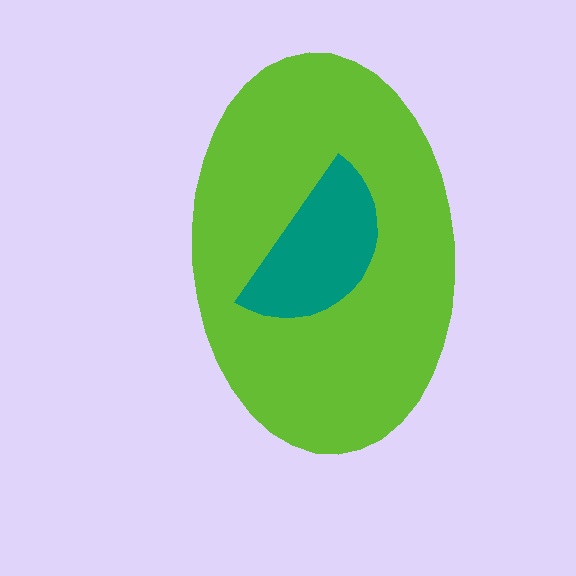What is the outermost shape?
The lime ellipse.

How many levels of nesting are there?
2.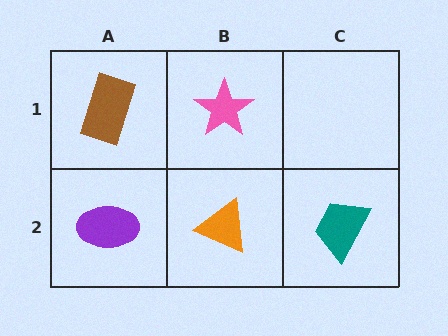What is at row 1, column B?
A pink star.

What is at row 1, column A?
A brown rectangle.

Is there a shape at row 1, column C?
No, that cell is empty.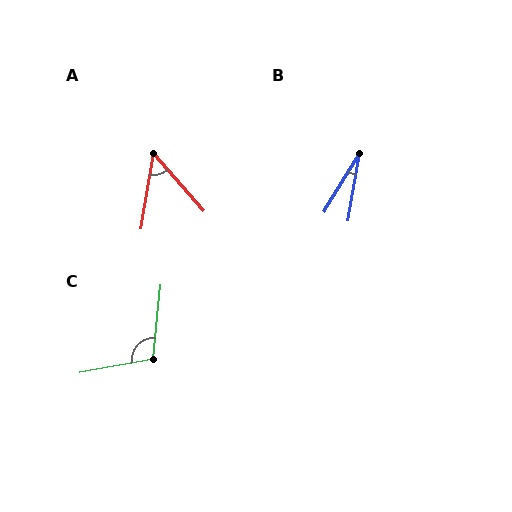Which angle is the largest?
C, at approximately 106 degrees.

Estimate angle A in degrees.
Approximately 51 degrees.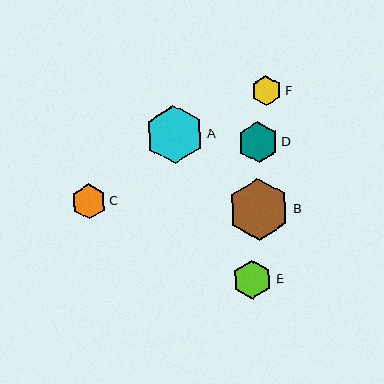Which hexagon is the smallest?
Hexagon F is the smallest with a size of approximately 30 pixels.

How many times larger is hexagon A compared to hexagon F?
Hexagon A is approximately 1.9 times the size of hexagon F.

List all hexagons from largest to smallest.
From largest to smallest: B, A, D, E, C, F.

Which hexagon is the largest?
Hexagon B is the largest with a size of approximately 62 pixels.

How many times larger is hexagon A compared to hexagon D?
Hexagon A is approximately 1.4 times the size of hexagon D.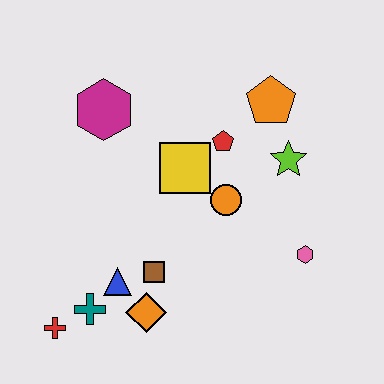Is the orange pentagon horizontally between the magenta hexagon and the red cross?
No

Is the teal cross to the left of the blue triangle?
Yes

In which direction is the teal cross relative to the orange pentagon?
The teal cross is below the orange pentagon.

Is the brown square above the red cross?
Yes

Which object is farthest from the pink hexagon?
The red cross is farthest from the pink hexagon.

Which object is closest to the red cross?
The teal cross is closest to the red cross.